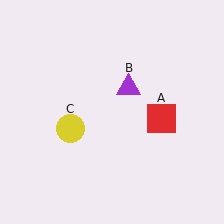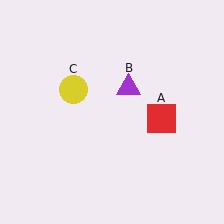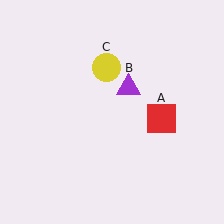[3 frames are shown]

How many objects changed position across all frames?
1 object changed position: yellow circle (object C).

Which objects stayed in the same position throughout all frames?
Red square (object A) and purple triangle (object B) remained stationary.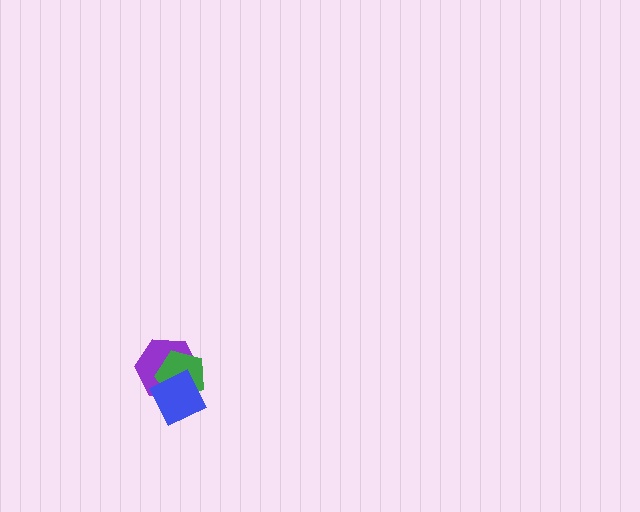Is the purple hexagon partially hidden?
Yes, it is partially covered by another shape.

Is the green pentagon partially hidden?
Yes, it is partially covered by another shape.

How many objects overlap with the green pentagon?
2 objects overlap with the green pentagon.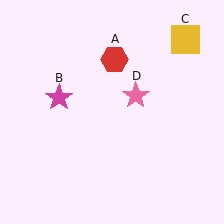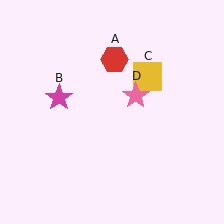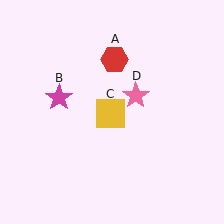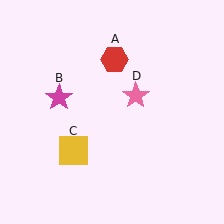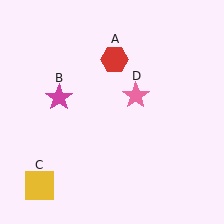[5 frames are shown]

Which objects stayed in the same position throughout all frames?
Red hexagon (object A) and magenta star (object B) and pink star (object D) remained stationary.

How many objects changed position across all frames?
1 object changed position: yellow square (object C).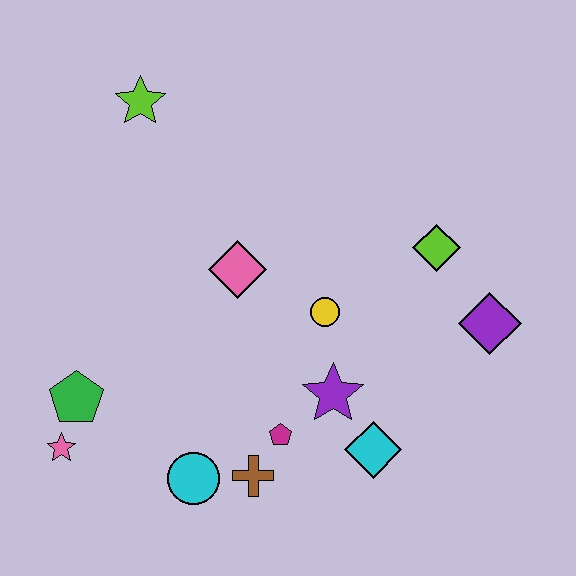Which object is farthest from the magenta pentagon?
The lime star is farthest from the magenta pentagon.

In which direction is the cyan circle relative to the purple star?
The cyan circle is to the left of the purple star.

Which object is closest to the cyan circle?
The brown cross is closest to the cyan circle.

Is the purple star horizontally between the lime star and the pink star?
No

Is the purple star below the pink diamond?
Yes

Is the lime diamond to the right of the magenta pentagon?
Yes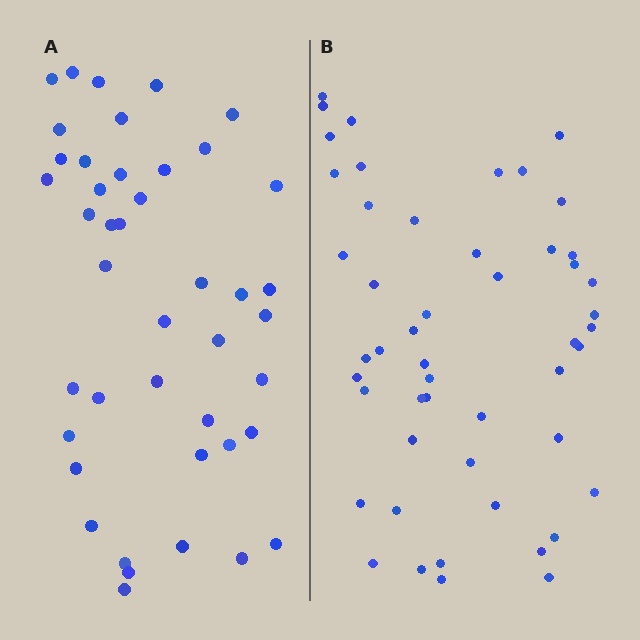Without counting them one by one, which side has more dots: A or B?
Region B (the right region) has more dots.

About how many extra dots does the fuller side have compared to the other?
Region B has roughly 8 or so more dots than region A.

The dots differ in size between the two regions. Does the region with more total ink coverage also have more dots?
No. Region A has more total ink coverage because its dots are larger, but region B actually contains more individual dots. Total area can be misleading — the number of items is what matters here.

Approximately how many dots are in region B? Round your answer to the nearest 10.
About 50 dots.